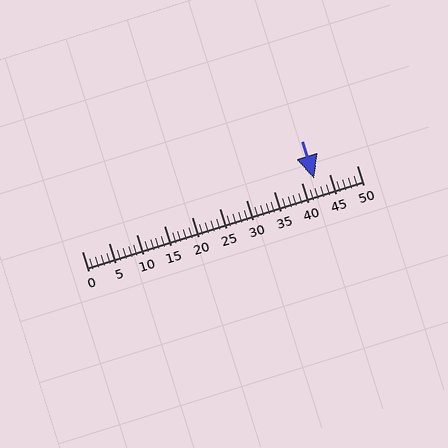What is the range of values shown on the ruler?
The ruler shows values from 0 to 50.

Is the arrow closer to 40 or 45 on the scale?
The arrow is closer to 40.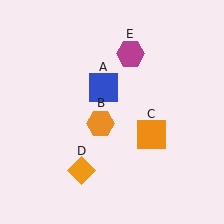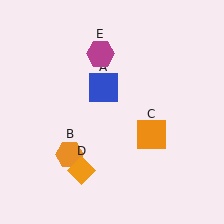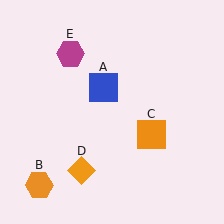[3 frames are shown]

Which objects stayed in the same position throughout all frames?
Blue square (object A) and orange square (object C) and orange diamond (object D) remained stationary.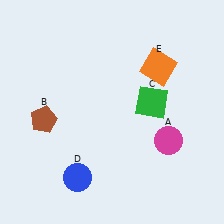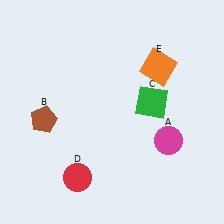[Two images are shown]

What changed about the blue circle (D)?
In Image 1, D is blue. In Image 2, it changed to red.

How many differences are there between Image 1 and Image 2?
There is 1 difference between the two images.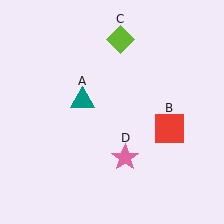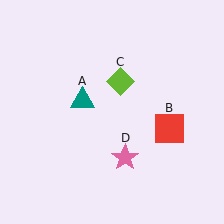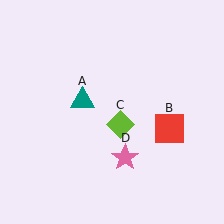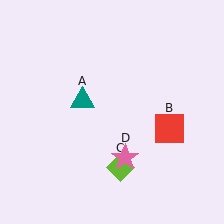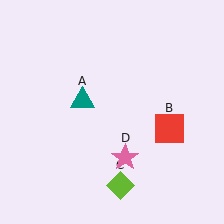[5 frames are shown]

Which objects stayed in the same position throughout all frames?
Teal triangle (object A) and red square (object B) and pink star (object D) remained stationary.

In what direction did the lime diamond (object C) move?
The lime diamond (object C) moved down.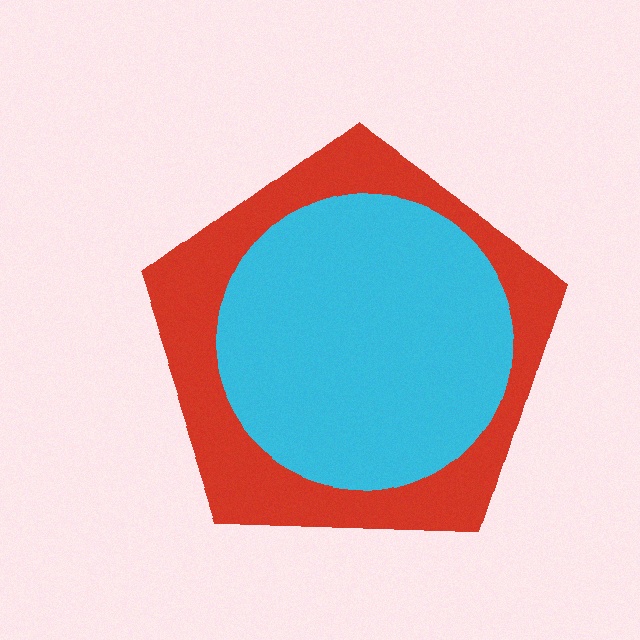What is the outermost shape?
The red pentagon.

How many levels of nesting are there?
2.